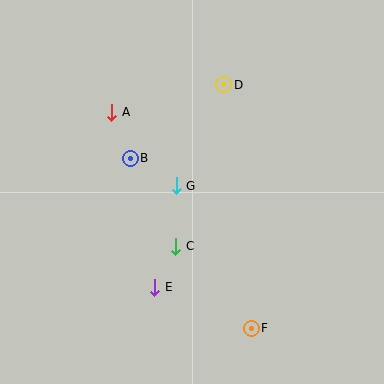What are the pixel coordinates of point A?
Point A is at (112, 112).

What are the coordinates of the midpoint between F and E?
The midpoint between F and E is at (203, 308).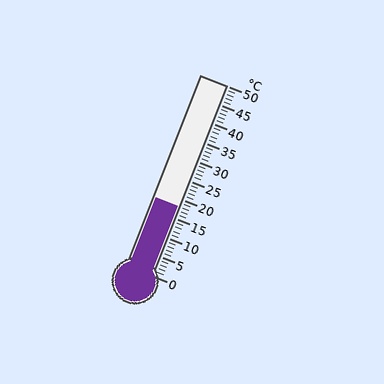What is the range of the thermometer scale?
The thermometer scale ranges from 0°C to 50°C.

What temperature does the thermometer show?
The thermometer shows approximately 18°C.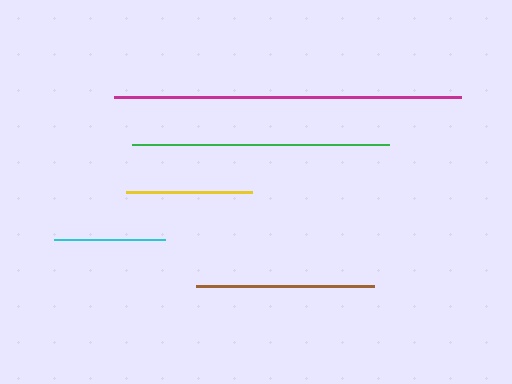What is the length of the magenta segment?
The magenta segment is approximately 347 pixels long.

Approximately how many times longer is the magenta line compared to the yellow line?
The magenta line is approximately 2.8 times the length of the yellow line.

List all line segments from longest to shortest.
From longest to shortest: magenta, green, brown, yellow, cyan.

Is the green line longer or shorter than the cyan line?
The green line is longer than the cyan line.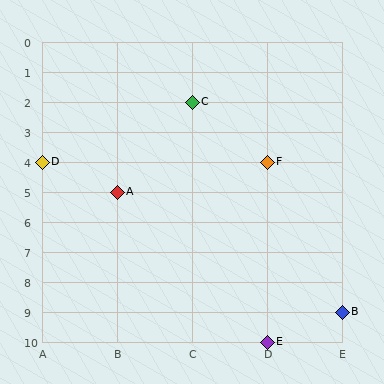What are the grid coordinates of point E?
Point E is at grid coordinates (D, 10).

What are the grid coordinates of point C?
Point C is at grid coordinates (C, 2).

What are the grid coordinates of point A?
Point A is at grid coordinates (B, 5).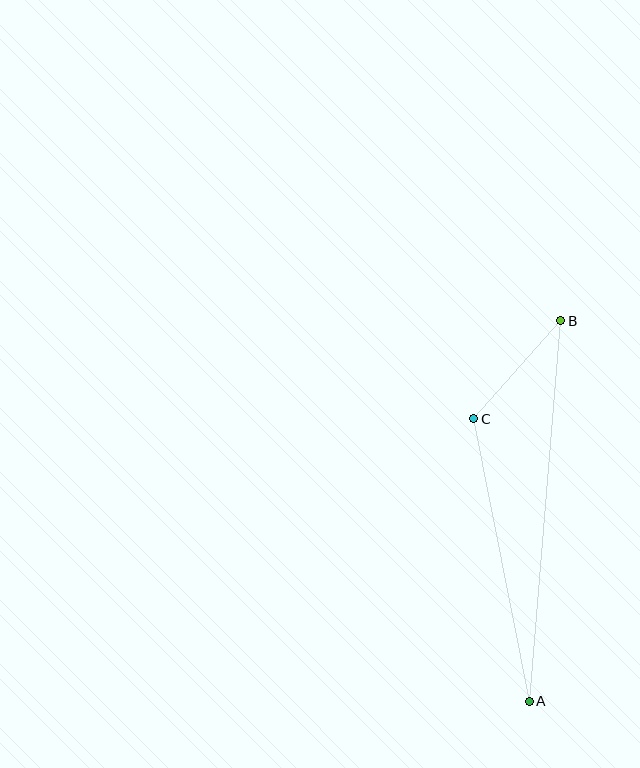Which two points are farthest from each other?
Points A and B are farthest from each other.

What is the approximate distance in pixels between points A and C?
The distance between A and C is approximately 288 pixels.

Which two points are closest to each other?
Points B and C are closest to each other.